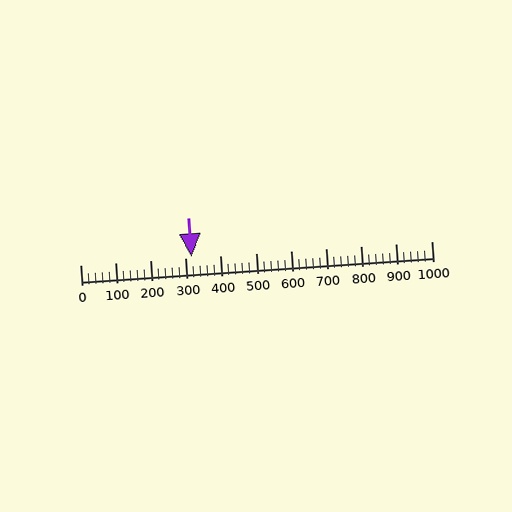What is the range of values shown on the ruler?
The ruler shows values from 0 to 1000.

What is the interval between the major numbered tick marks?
The major tick marks are spaced 100 units apart.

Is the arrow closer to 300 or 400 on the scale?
The arrow is closer to 300.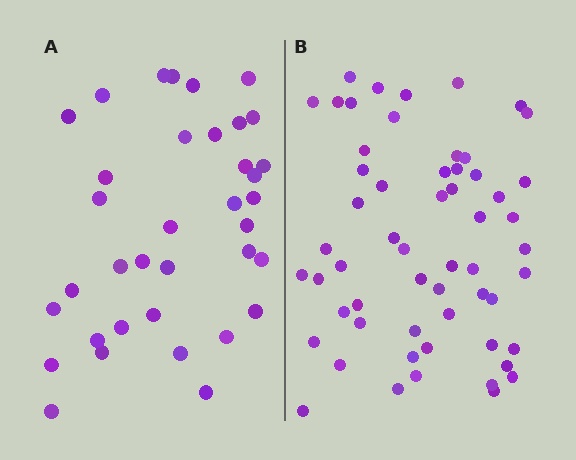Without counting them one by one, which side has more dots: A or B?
Region B (the right region) has more dots.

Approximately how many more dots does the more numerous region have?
Region B has approximately 20 more dots than region A.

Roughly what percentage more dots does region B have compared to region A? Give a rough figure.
About 60% more.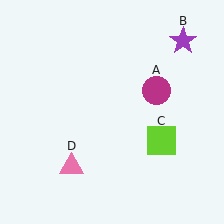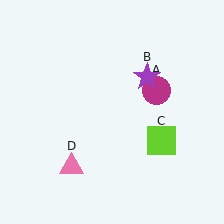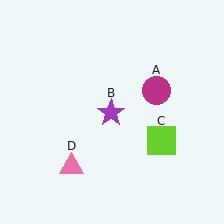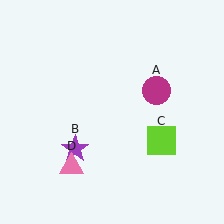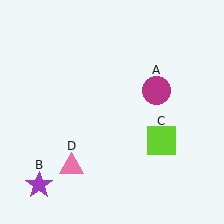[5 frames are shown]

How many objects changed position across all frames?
1 object changed position: purple star (object B).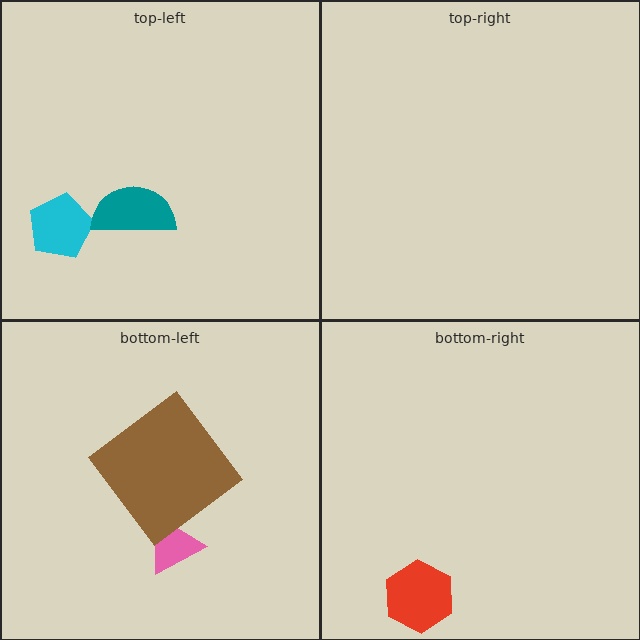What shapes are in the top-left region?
The cyan pentagon, the teal semicircle.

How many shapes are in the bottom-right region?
1.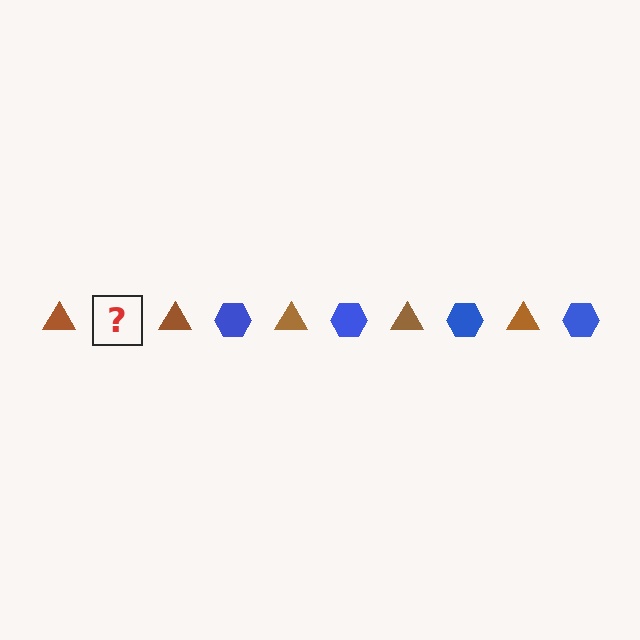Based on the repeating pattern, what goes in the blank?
The blank should be a blue hexagon.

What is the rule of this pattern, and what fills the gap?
The rule is that the pattern alternates between brown triangle and blue hexagon. The gap should be filled with a blue hexagon.